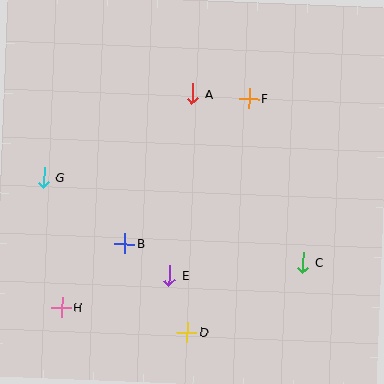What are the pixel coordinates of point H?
Point H is at (62, 307).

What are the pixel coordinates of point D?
Point D is at (187, 332).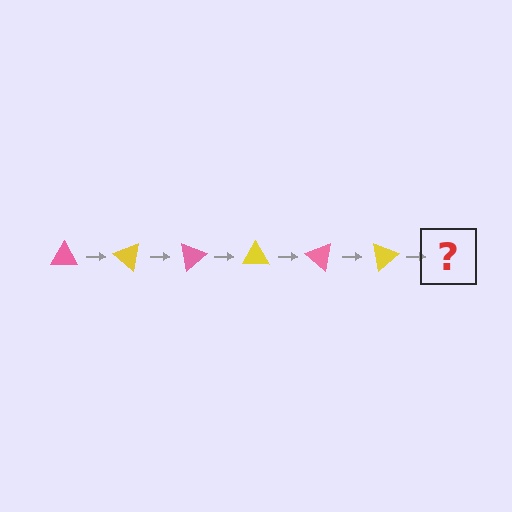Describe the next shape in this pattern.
It should be a pink triangle, rotated 240 degrees from the start.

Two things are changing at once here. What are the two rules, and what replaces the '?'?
The two rules are that it rotates 40 degrees each step and the color cycles through pink and yellow. The '?' should be a pink triangle, rotated 240 degrees from the start.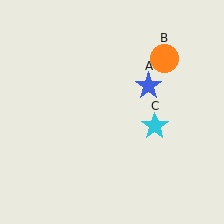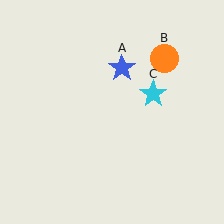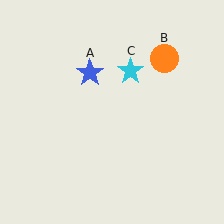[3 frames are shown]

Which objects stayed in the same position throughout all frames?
Orange circle (object B) remained stationary.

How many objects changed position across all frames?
2 objects changed position: blue star (object A), cyan star (object C).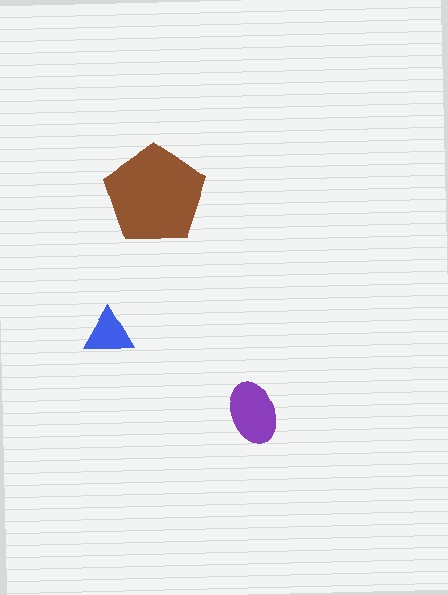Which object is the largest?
The brown pentagon.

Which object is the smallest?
The blue triangle.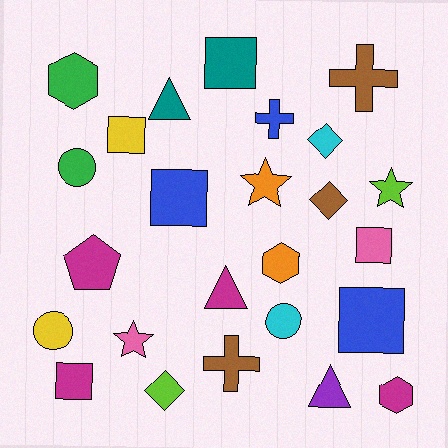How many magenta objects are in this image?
There are 4 magenta objects.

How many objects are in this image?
There are 25 objects.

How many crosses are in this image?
There are 3 crosses.